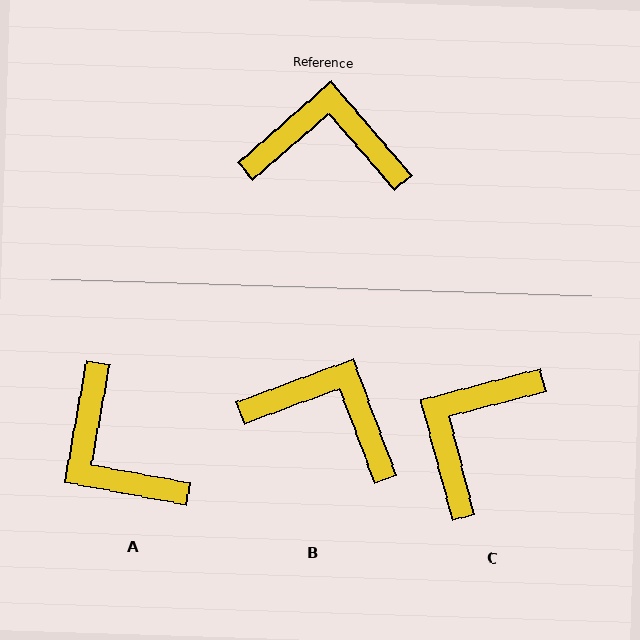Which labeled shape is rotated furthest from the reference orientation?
A, about 129 degrees away.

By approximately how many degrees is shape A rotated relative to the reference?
Approximately 129 degrees counter-clockwise.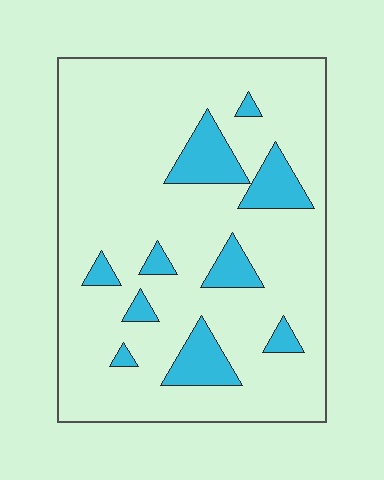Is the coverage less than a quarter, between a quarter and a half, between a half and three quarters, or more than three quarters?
Less than a quarter.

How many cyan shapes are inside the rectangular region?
10.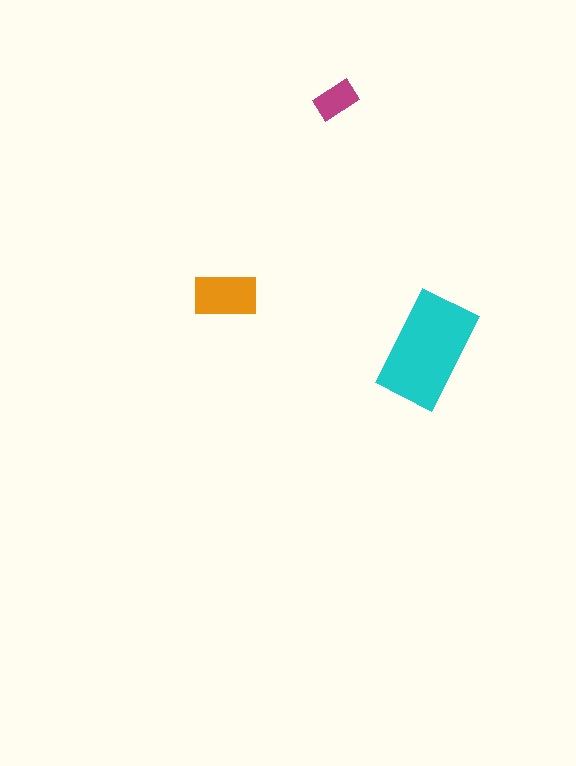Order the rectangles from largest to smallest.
the cyan one, the orange one, the magenta one.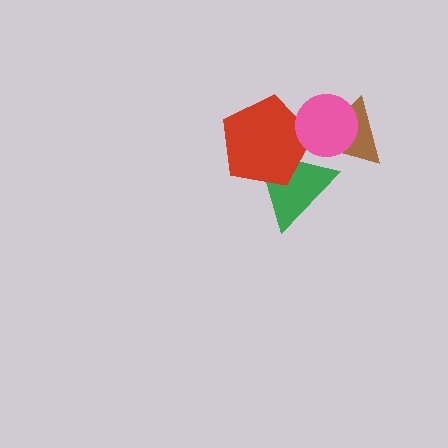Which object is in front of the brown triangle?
The pink circle is in front of the brown triangle.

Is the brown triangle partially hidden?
Yes, it is partially covered by another shape.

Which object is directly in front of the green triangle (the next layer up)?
The red pentagon is directly in front of the green triangle.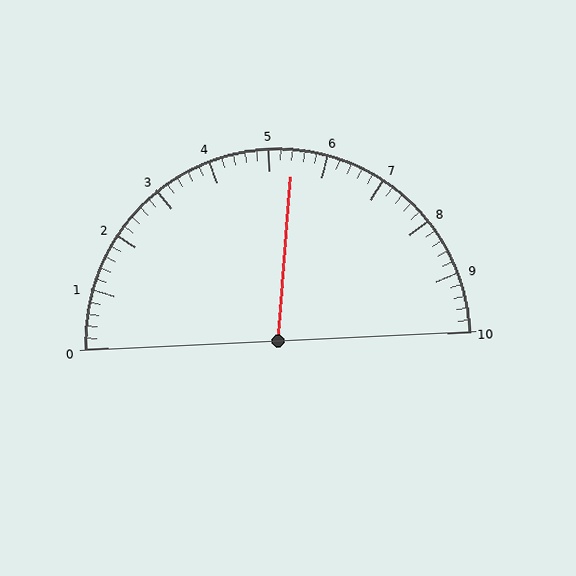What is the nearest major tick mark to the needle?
The nearest major tick mark is 5.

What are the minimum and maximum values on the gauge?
The gauge ranges from 0 to 10.